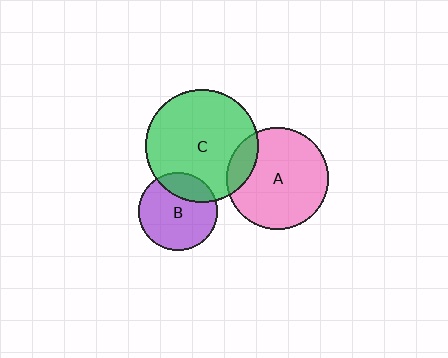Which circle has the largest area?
Circle C (green).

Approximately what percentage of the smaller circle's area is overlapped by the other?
Approximately 15%.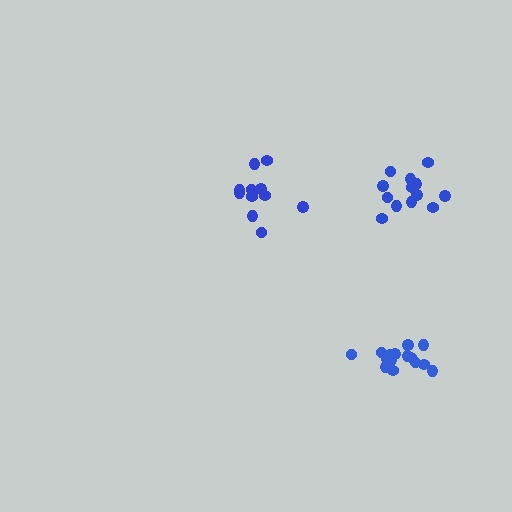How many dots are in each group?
Group 1: 13 dots, Group 2: 11 dots, Group 3: 15 dots (39 total).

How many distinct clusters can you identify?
There are 3 distinct clusters.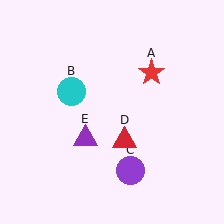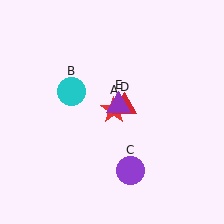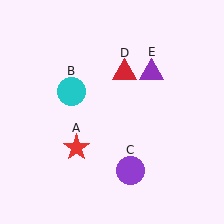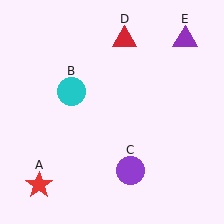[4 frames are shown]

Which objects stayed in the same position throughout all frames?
Cyan circle (object B) and purple circle (object C) remained stationary.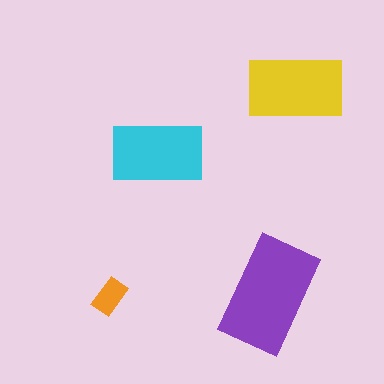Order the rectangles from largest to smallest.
the purple one, the yellow one, the cyan one, the orange one.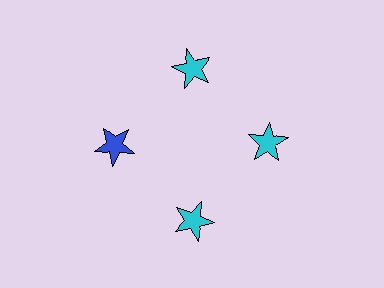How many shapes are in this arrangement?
There are 4 shapes arranged in a ring pattern.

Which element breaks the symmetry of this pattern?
The blue star at roughly the 9 o'clock position breaks the symmetry. All other shapes are cyan stars.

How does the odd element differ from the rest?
It has a different color: blue instead of cyan.